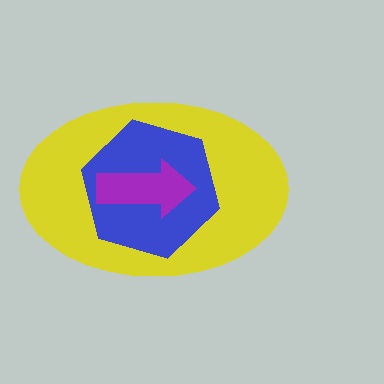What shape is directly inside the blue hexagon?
The purple arrow.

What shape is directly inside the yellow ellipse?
The blue hexagon.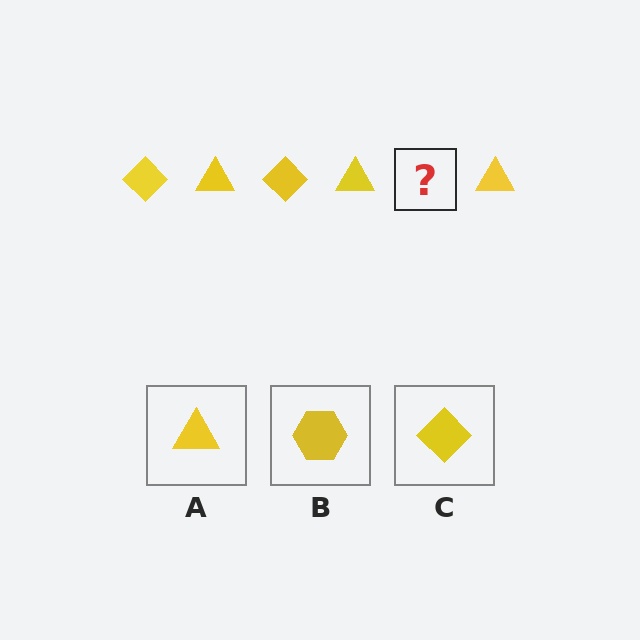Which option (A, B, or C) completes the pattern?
C.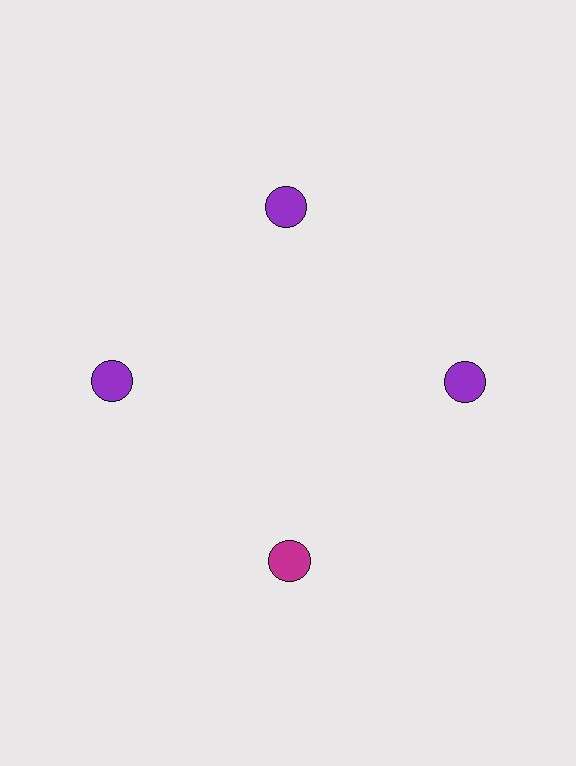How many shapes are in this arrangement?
There are 4 shapes arranged in a ring pattern.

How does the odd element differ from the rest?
It has a different color: magenta instead of purple.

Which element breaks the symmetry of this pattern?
The magenta circle at roughly the 6 o'clock position breaks the symmetry. All other shapes are purple circles.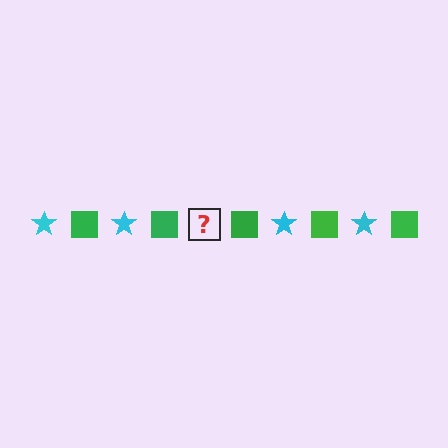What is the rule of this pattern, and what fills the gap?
The rule is that the pattern alternates between cyan star and green square. The gap should be filled with a cyan star.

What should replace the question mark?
The question mark should be replaced with a cyan star.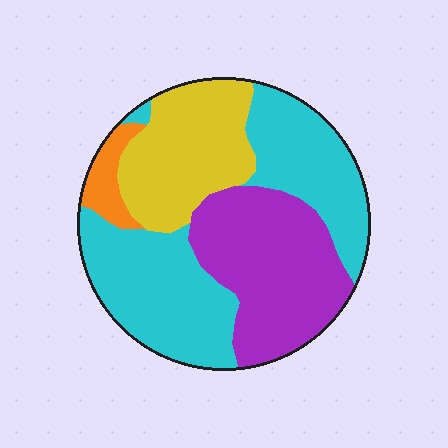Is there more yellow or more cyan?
Cyan.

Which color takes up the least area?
Orange, at roughly 5%.